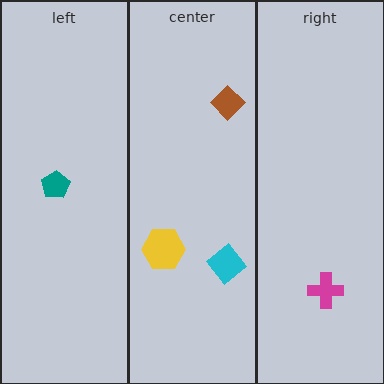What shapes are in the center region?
The cyan diamond, the yellow hexagon, the brown diamond.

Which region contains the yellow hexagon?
The center region.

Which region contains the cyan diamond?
The center region.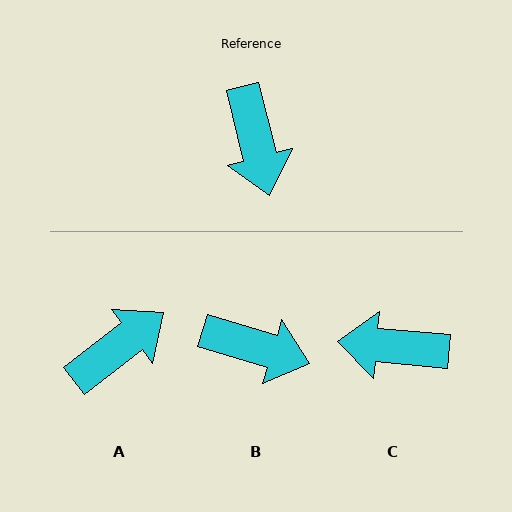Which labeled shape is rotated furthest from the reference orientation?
A, about 114 degrees away.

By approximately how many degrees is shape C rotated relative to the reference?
Approximately 109 degrees clockwise.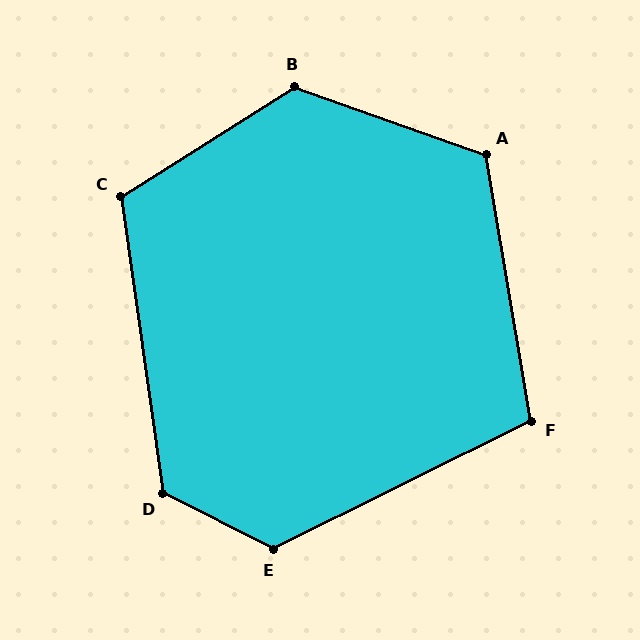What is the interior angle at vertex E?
Approximately 127 degrees (obtuse).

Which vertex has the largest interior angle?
B, at approximately 128 degrees.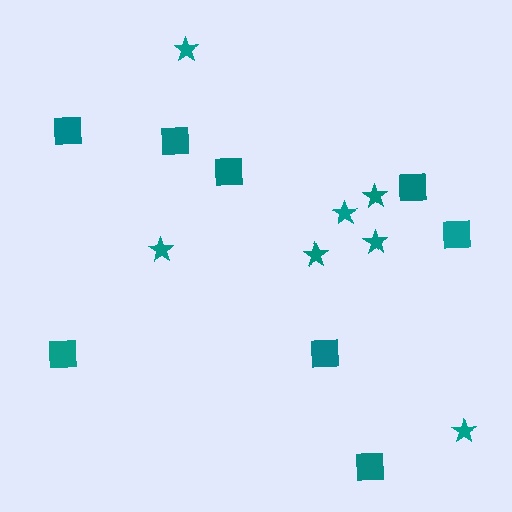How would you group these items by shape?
There are 2 groups: one group of stars (7) and one group of squares (8).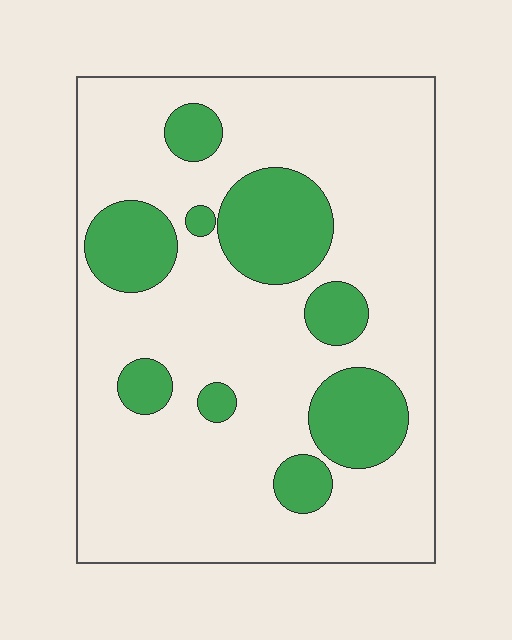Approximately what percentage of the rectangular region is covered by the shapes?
Approximately 20%.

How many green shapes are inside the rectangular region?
9.